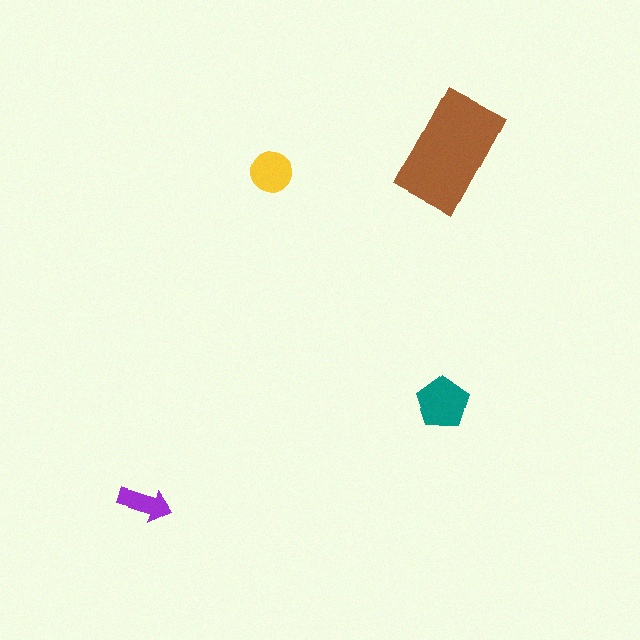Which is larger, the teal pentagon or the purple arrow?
The teal pentagon.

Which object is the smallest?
The purple arrow.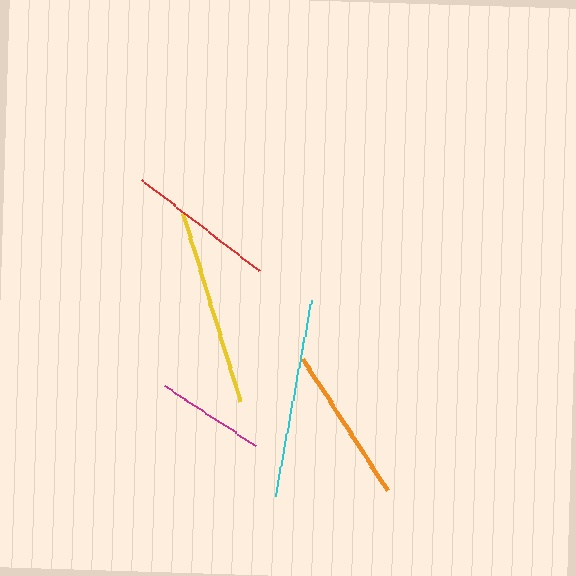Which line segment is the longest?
The cyan line is the longest at approximately 199 pixels.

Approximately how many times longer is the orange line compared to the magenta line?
The orange line is approximately 1.4 times the length of the magenta line.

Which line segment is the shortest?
The magenta line is the shortest at approximately 110 pixels.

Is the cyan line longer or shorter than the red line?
The cyan line is longer than the red line.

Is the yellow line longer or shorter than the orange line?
The yellow line is longer than the orange line.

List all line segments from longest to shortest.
From longest to shortest: cyan, yellow, orange, red, magenta.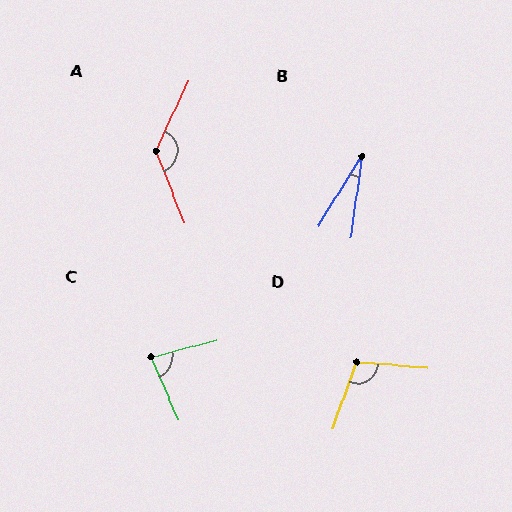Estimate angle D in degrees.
Approximately 105 degrees.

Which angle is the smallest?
B, at approximately 24 degrees.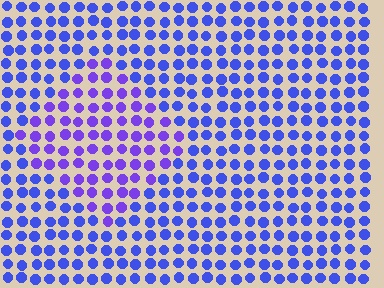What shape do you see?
I see a diamond.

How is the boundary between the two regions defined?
The boundary is defined purely by a slight shift in hue (about 28 degrees). Spacing, size, and orientation are identical on both sides.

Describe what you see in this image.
The image is filled with small blue elements in a uniform arrangement. A diamond-shaped region is visible where the elements are tinted to a slightly different hue, forming a subtle color boundary.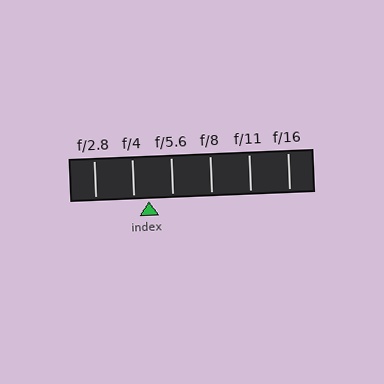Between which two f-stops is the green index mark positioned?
The index mark is between f/4 and f/5.6.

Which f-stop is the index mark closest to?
The index mark is closest to f/4.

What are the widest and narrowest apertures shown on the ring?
The widest aperture shown is f/2.8 and the narrowest is f/16.